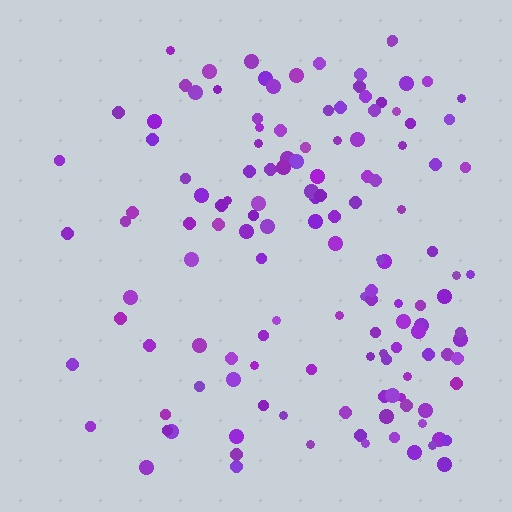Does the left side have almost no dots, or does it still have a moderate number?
Still a moderate number, just noticeably fewer than the right.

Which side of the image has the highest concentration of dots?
The right.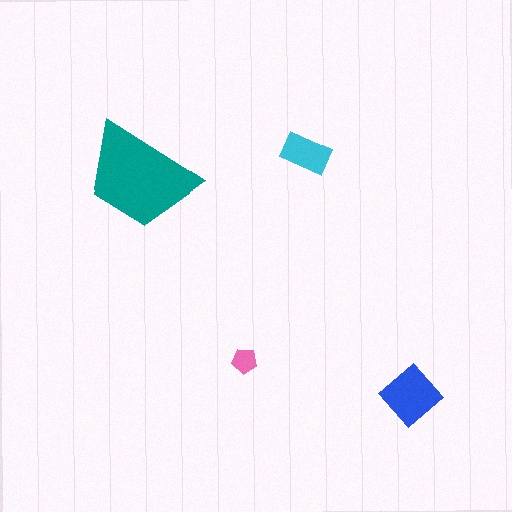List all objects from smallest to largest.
The pink pentagon, the cyan rectangle, the blue diamond, the teal trapezoid.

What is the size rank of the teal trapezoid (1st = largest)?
1st.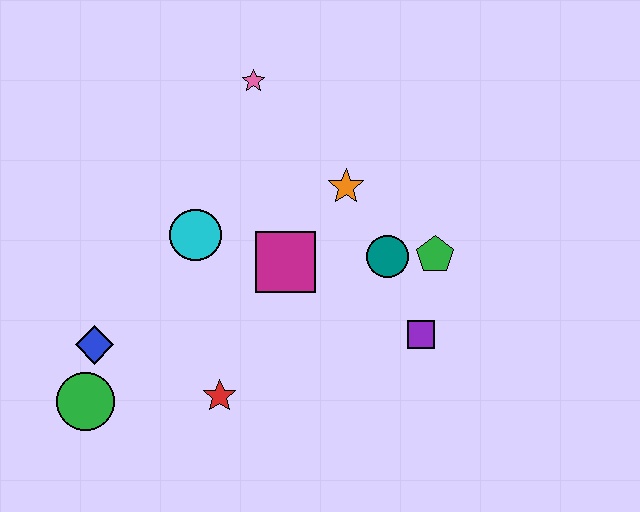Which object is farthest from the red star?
The pink star is farthest from the red star.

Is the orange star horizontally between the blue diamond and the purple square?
Yes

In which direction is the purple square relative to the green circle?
The purple square is to the right of the green circle.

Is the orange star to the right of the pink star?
Yes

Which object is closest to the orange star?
The teal circle is closest to the orange star.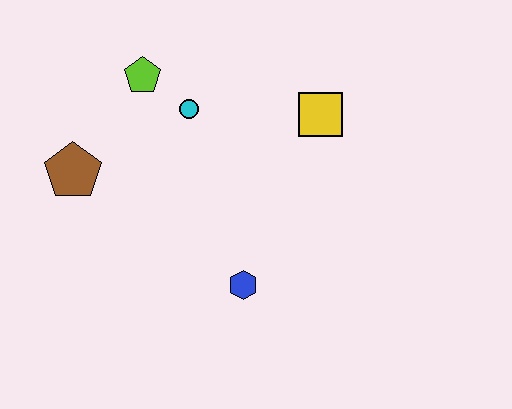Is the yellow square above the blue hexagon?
Yes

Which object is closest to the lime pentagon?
The cyan circle is closest to the lime pentagon.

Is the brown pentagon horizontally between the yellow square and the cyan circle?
No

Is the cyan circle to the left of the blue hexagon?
Yes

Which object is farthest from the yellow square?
The brown pentagon is farthest from the yellow square.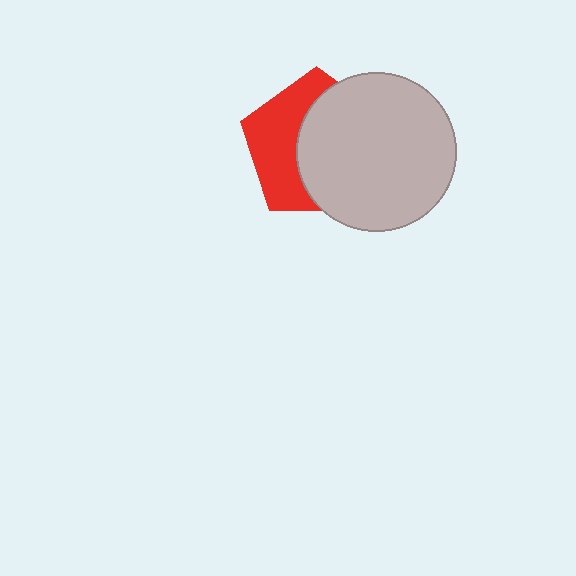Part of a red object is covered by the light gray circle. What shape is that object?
It is a pentagon.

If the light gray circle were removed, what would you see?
You would see the complete red pentagon.